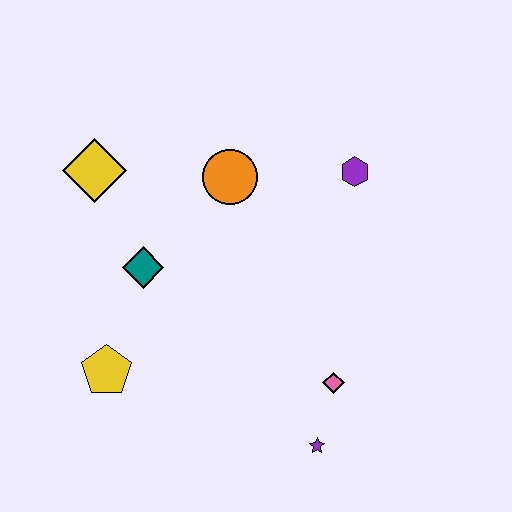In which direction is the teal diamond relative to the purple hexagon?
The teal diamond is to the left of the purple hexagon.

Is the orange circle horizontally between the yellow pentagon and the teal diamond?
No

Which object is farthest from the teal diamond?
The purple star is farthest from the teal diamond.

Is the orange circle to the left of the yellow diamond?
No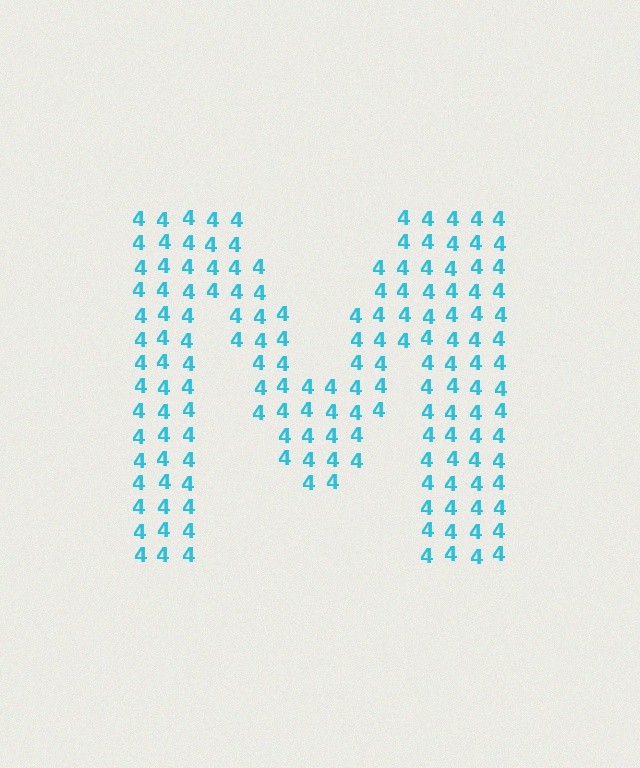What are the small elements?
The small elements are digit 4's.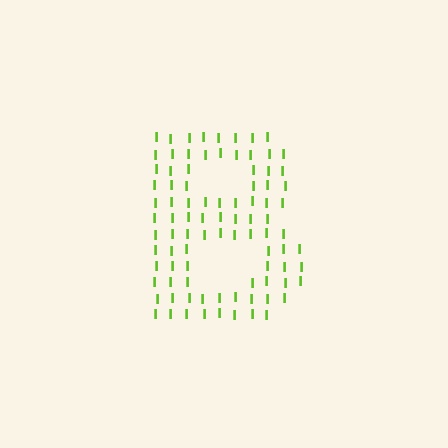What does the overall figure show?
The overall figure shows the letter B.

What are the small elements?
The small elements are letter I's.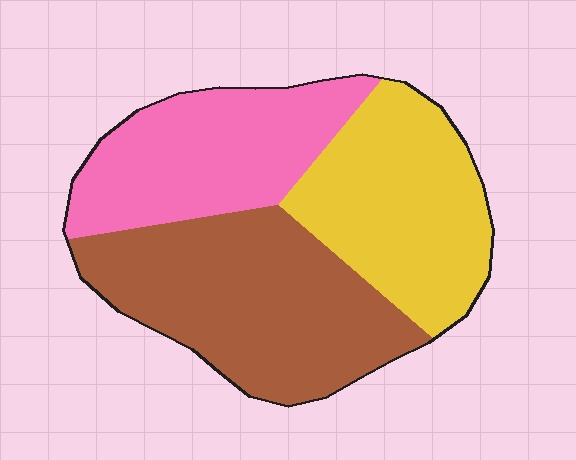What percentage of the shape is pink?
Pink covers around 30% of the shape.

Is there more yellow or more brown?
Brown.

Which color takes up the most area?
Brown, at roughly 40%.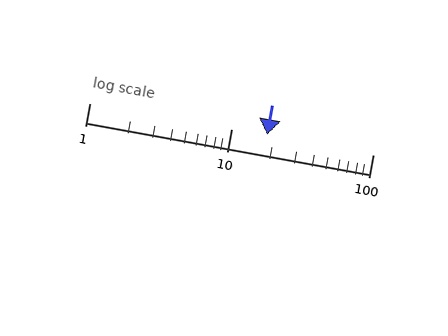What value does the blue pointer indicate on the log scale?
The pointer indicates approximately 18.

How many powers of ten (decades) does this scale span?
The scale spans 2 decades, from 1 to 100.